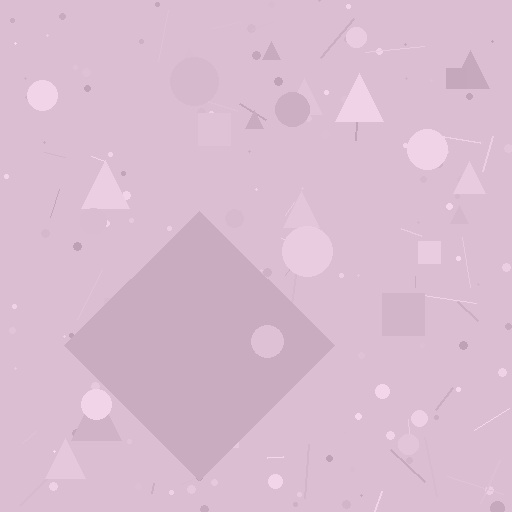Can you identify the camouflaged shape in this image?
The camouflaged shape is a diamond.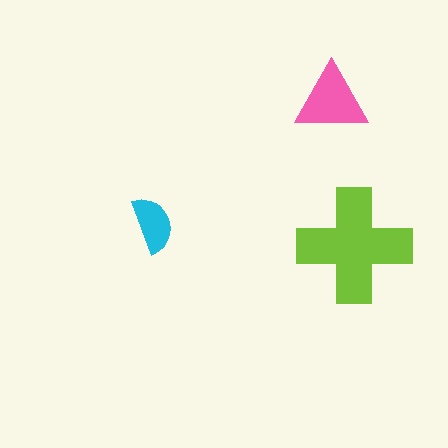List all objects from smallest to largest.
The cyan semicircle, the pink triangle, the lime cross.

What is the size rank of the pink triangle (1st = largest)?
2nd.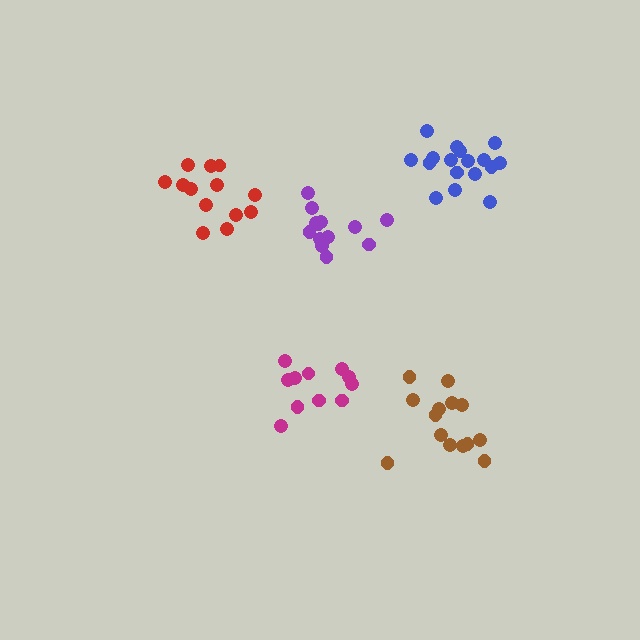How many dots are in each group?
Group 1: 11 dots, Group 2: 13 dots, Group 3: 13 dots, Group 4: 17 dots, Group 5: 14 dots (68 total).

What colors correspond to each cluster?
The clusters are colored: magenta, red, purple, blue, brown.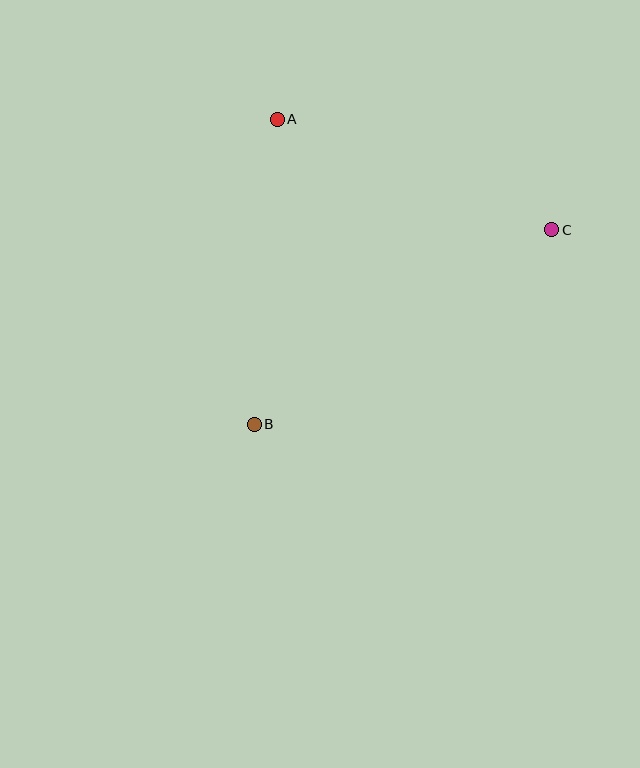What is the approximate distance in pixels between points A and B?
The distance between A and B is approximately 306 pixels.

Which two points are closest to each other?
Points A and C are closest to each other.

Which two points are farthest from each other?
Points B and C are farthest from each other.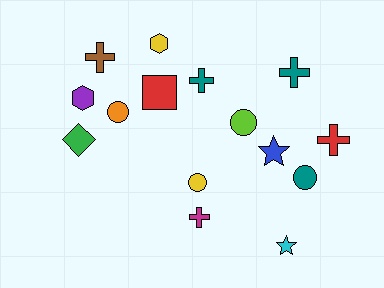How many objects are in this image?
There are 15 objects.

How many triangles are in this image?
There are no triangles.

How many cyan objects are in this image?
There is 1 cyan object.